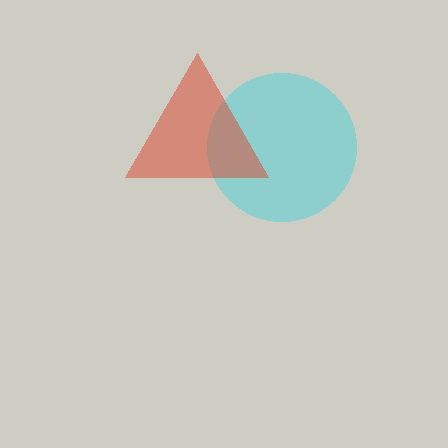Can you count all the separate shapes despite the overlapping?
Yes, there are 2 separate shapes.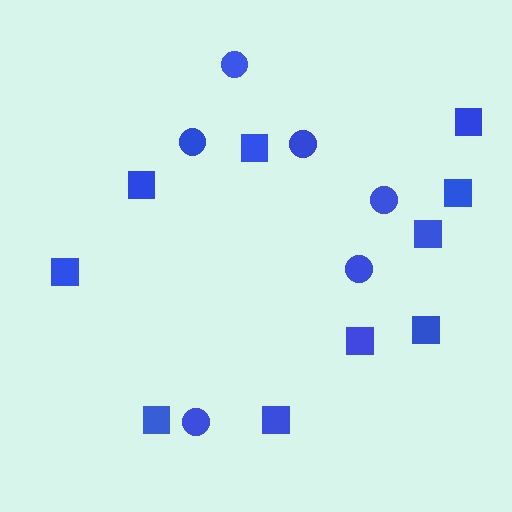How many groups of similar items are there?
There are 2 groups: one group of squares (10) and one group of circles (6).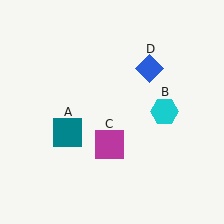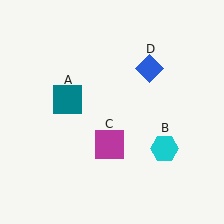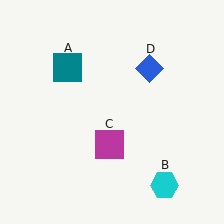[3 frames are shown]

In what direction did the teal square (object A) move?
The teal square (object A) moved up.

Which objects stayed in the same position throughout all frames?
Magenta square (object C) and blue diamond (object D) remained stationary.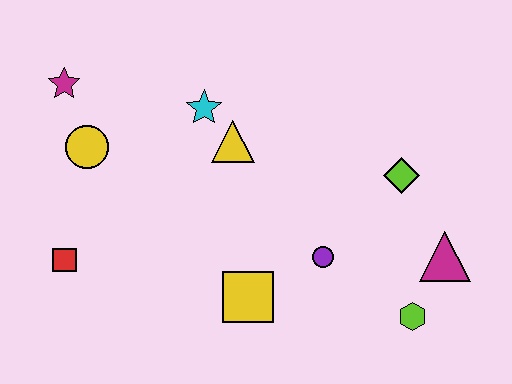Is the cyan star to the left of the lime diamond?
Yes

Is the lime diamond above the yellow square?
Yes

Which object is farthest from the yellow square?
The magenta star is farthest from the yellow square.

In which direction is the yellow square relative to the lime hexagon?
The yellow square is to the left of the lime hexagon.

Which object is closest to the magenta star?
The yellow circle is closest to the magenta star.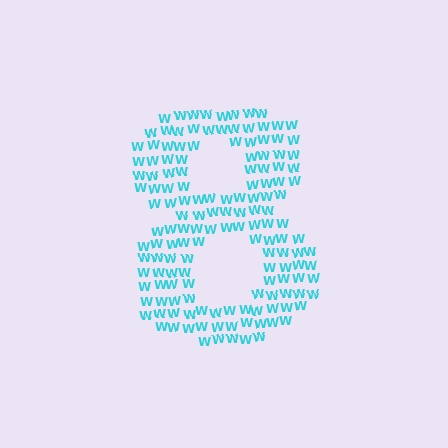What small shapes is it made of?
It is made of small letter W's.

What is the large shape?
The large shape is the digit 8.